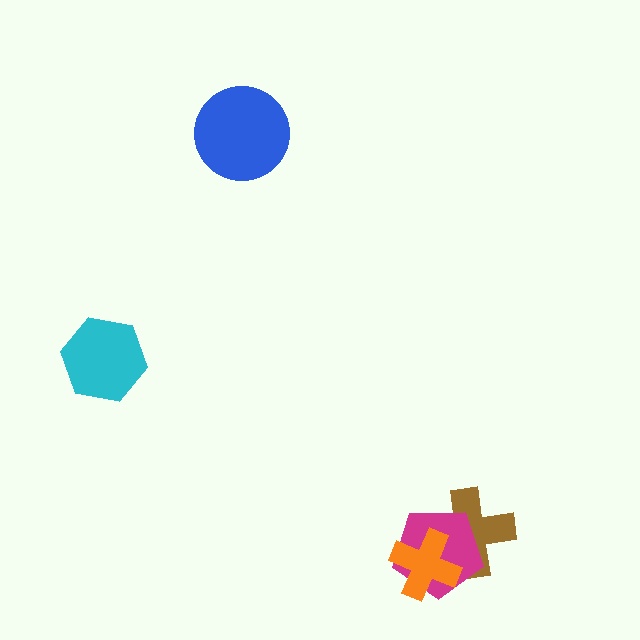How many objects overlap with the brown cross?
2 objects overlap with the brown cross.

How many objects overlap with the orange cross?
2 objects overlap with the orange cross.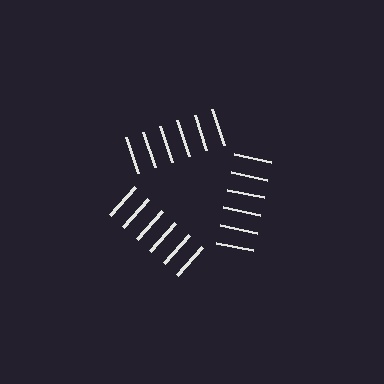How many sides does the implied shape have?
3 sides — the line-ends trace a triangle.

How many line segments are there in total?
18 — 6 along each of the 3 edges.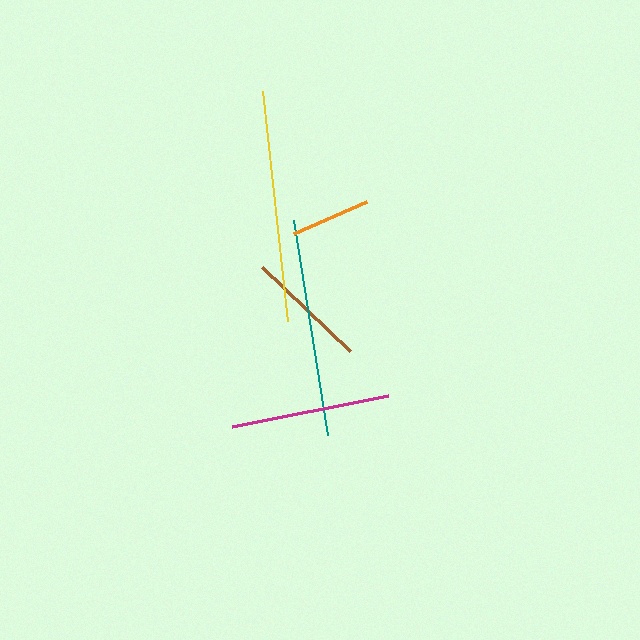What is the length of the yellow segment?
The yellow segment is approximately 232 pixels long.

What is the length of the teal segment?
The teal segment is approximately 217 pixels long.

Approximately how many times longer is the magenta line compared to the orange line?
The magenta line is approximately 2.0 times the length of the orange line.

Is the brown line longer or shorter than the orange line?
The brown line is longer than the orange line.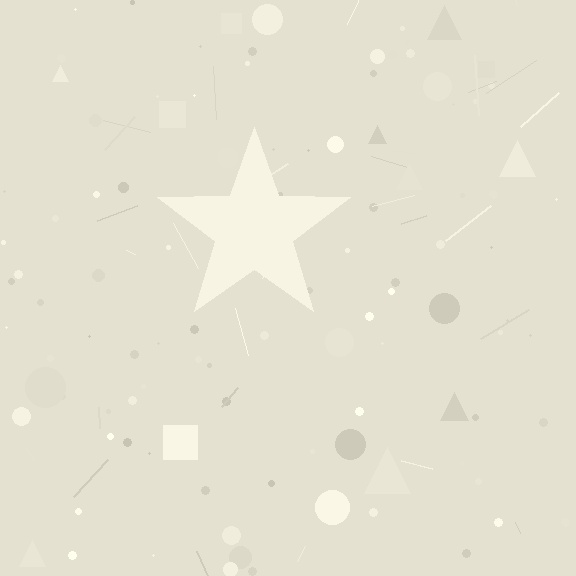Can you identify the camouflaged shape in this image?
The camouflaged shape is a star.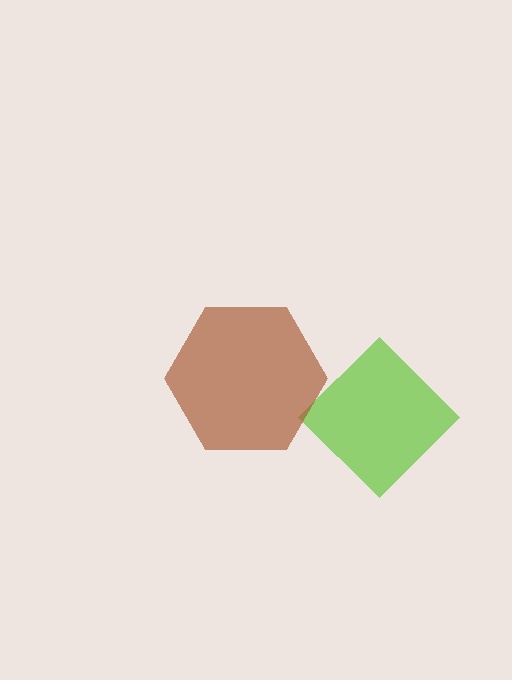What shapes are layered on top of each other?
The layered shapes are: a lime diamond, a brown hexagon.